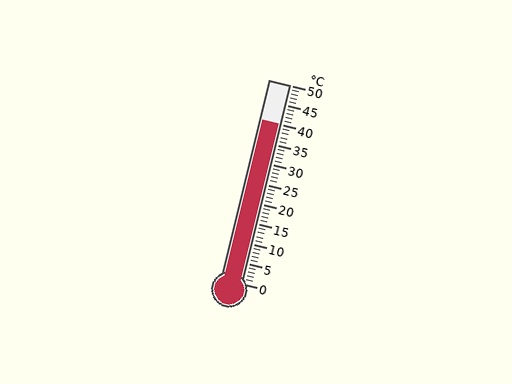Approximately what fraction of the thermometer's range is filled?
The thermometer is filled to approximately 80% of its range.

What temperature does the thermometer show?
The thermometer shows approximately 40°C.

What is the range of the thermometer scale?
The thermometer scale ranges from 0°C to 50°C.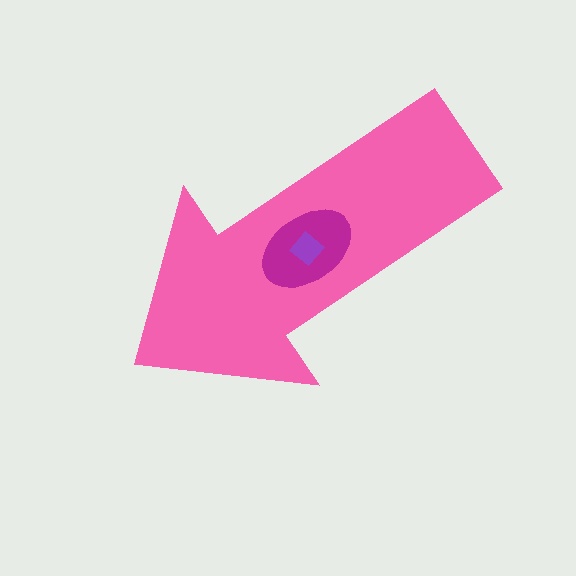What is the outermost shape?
The pink arrow.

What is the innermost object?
The purple diamond.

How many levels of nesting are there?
3.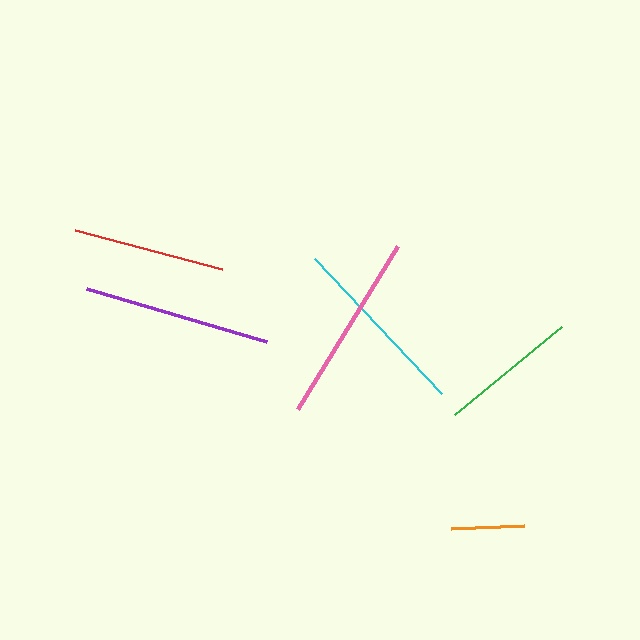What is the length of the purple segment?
The purple segment is approximately 187 pixels long.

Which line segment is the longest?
The pink line is the longest at approximately 191 pixels.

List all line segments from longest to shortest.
From longest to shortest: pink, purple, cyan, red, green, orange.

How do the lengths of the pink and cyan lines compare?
The pink and cyan lines are approximately the same length.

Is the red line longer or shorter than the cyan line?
The cyan line is longer than the red line.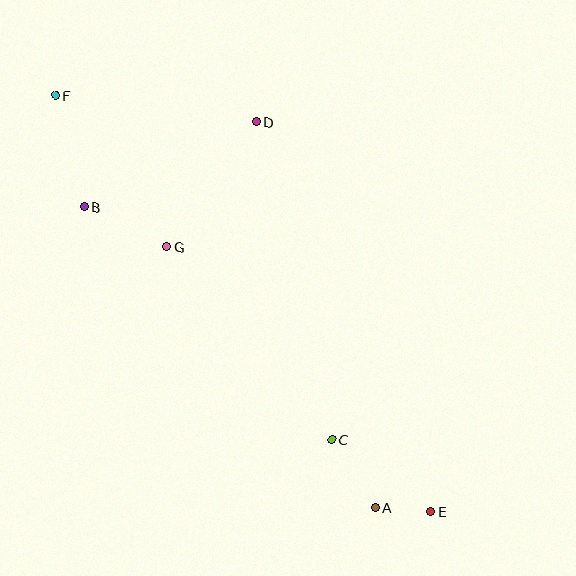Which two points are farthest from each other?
Points E and F are farthest from each other.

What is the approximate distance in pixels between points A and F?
The distance between A and F is approximately 522 pixels.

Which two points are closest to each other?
Points A and E are closest to each other.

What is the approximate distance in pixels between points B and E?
The distance between B and E is approximately 461 pixels.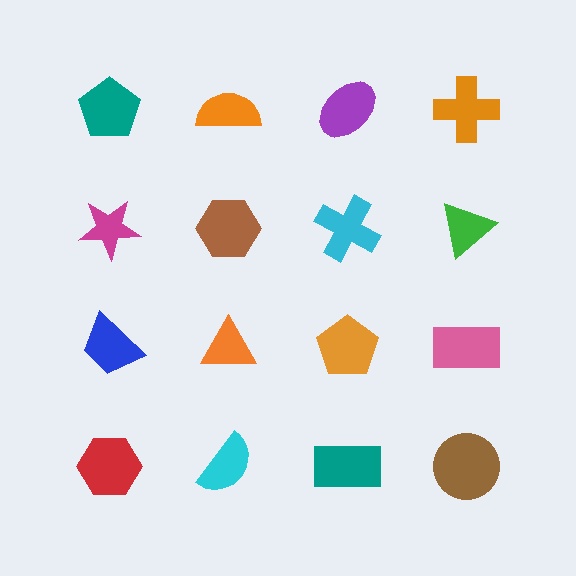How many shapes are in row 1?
4 shapes.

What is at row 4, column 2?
A cyan semicircle.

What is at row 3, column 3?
An orange pentagon.